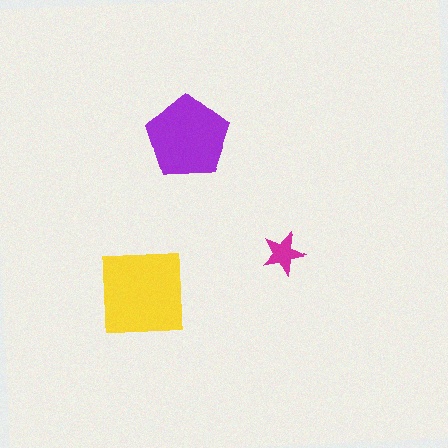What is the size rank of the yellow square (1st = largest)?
1st.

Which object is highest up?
The purple pentagon is topmost.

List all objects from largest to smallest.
The yellow square, the purple pentagon, the magenta star.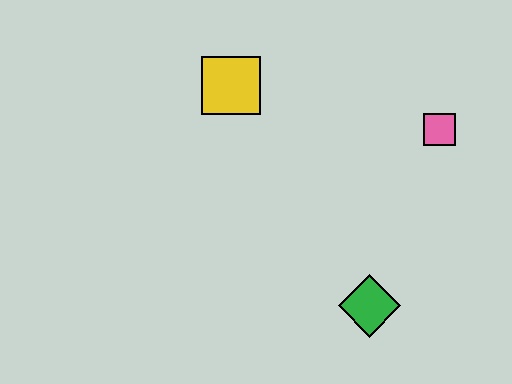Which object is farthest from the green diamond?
The yellow square is farthest from the green diamond.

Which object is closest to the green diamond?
The pink square is closest to the green diamond.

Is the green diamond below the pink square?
Yes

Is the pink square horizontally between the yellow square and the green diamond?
No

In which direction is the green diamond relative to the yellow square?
The green diamond is below the yellow square.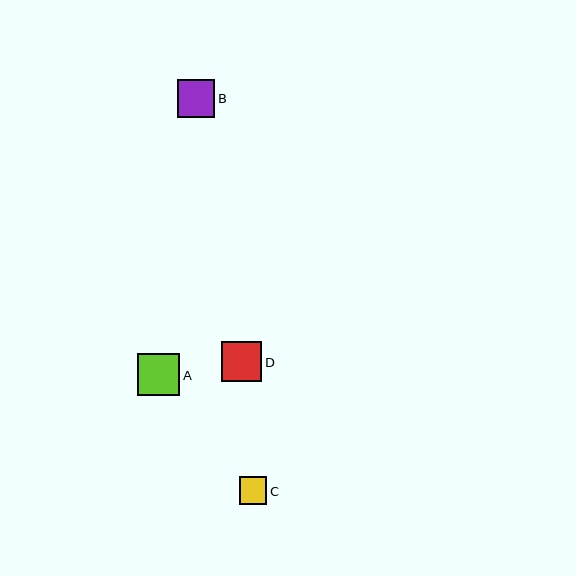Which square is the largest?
Square A is the largest with a size of approximately 42 pixels.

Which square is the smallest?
Square C is the smallest with a size of approximately 28 pixels.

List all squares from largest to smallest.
From largest to smallest: A, D, B, C.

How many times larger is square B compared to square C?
Square B is approximately 1.4 times the size of square C.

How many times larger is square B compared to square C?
Square B is approximately 1.4 times the size of square C.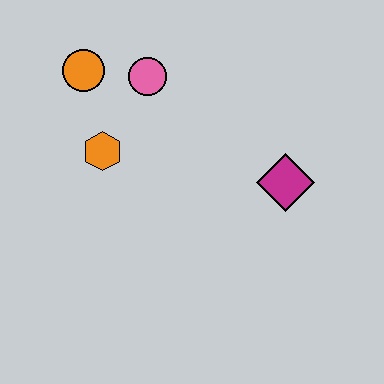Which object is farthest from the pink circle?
The magenta diamond is farthest from the pink circle.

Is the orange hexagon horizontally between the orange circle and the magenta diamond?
Yes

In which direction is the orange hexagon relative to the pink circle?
The orange hexagon is below the pink circle.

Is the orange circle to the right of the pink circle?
No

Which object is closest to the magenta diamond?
The pink circle is closest to the magenta diamond.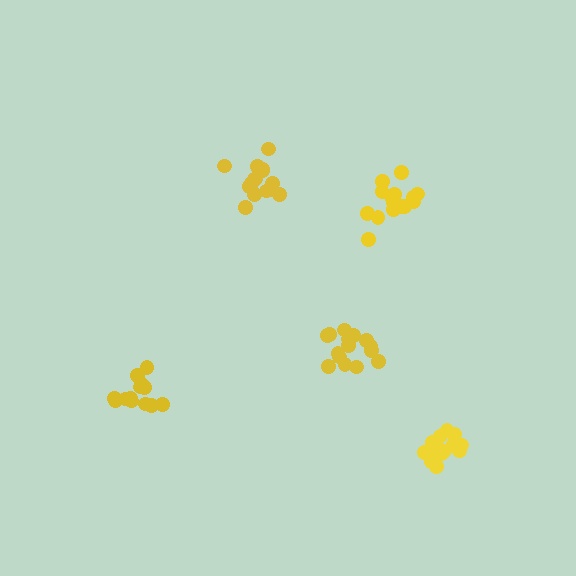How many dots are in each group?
Group 1: 15 dots, Group 2: 15 dots, Group 3: 15 dots, Group 4: 15 dots, Group 5: 13 dots (73 total).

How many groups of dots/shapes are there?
There are 5 groups.